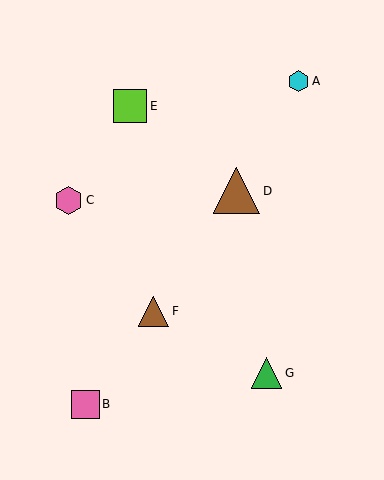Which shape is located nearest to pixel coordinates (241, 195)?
The brown triangle (labeled D) at (237, 191) is nearest to that location.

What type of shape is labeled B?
Shape B is a pink square.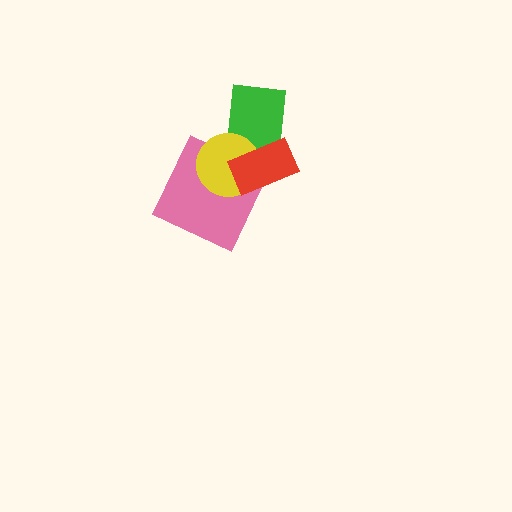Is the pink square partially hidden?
Yes, it is partially covered by another shape.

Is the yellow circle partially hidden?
Yes, it is partially covered by another shape.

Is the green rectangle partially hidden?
Yes, it is partially covered by another shape.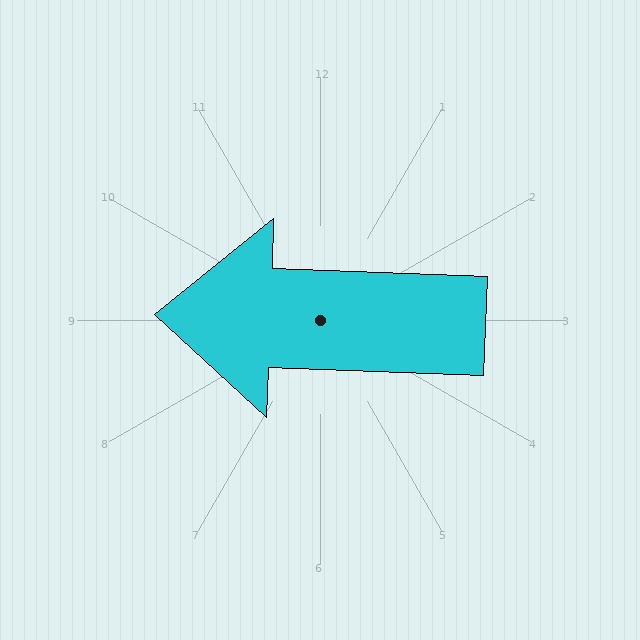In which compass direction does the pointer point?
West.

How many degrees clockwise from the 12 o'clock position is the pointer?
Approximately 272 degrees.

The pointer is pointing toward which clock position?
Roughly 9 o'clock.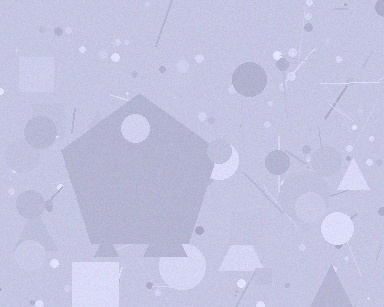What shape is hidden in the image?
A pentagon is hidden in the image.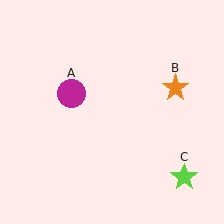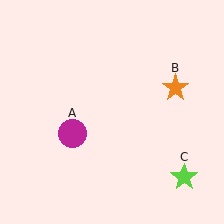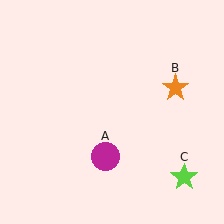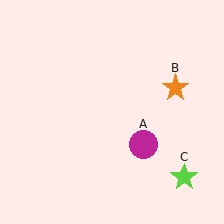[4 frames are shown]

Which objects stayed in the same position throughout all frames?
Orange star (object B) and lime star (object C) remained stationary.